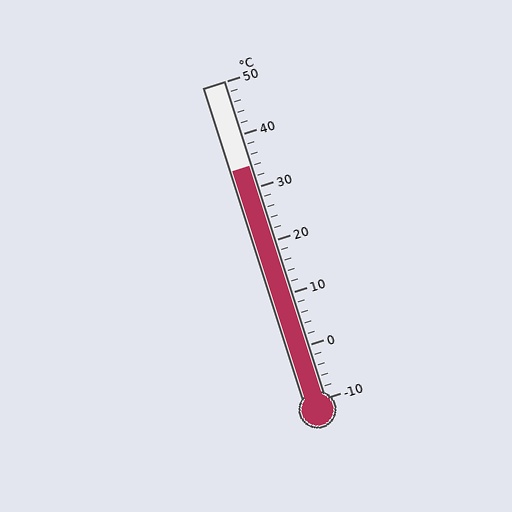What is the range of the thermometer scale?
The thermometer scale ranges from -10°C to 50°C.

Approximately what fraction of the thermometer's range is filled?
The thermometer is filled to approximately 75% of its range.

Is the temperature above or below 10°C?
The temperature is above 10°C.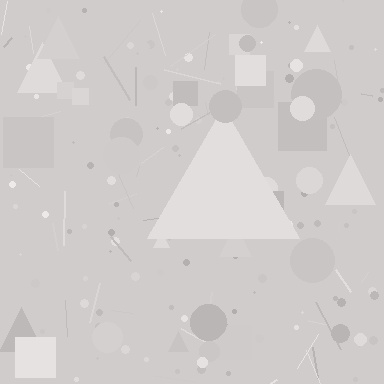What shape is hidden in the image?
A triangle is hidden in the image.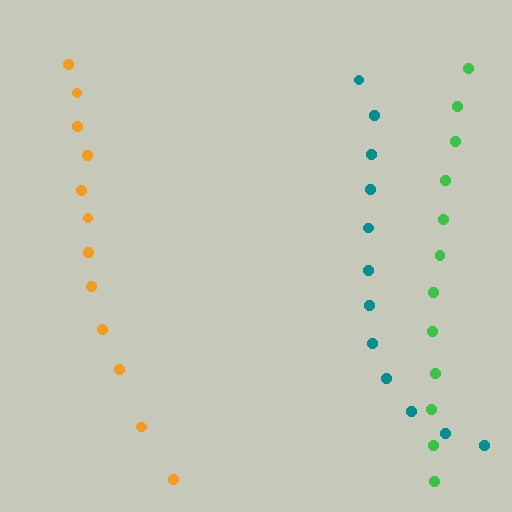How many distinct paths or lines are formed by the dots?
There are 3 distinct paths.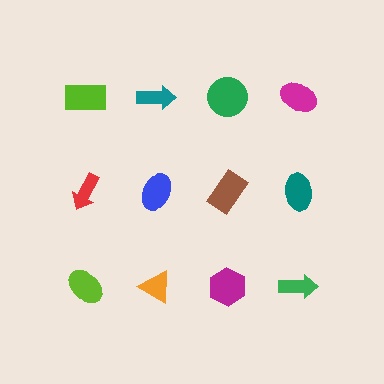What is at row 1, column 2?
A teal arrow.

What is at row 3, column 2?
An orange triangle.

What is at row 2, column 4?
A teal ellipse.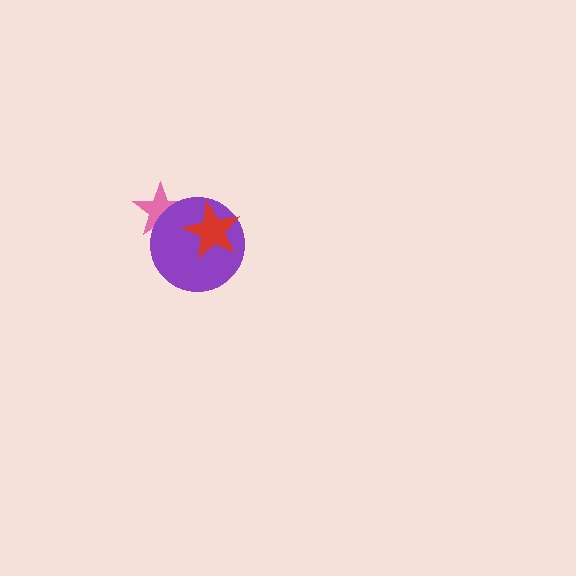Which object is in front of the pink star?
The purple circle is in front of the pink star.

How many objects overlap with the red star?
1 object overlaps with the red star.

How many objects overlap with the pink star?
1 object overlaps with the pink star.